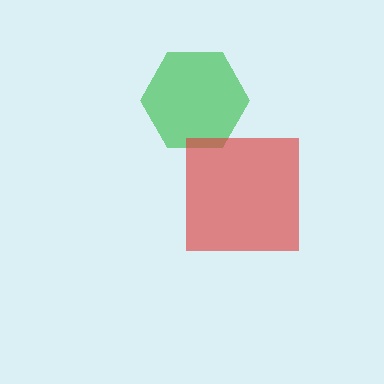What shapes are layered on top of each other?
The layered shapes are: a green hexagon, a red square.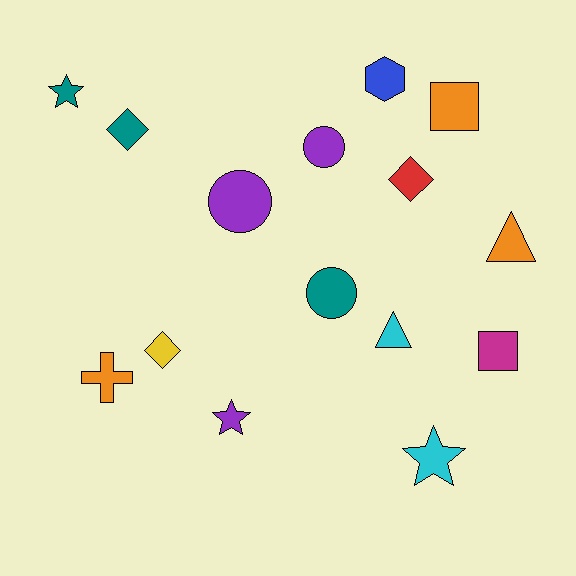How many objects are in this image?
There are 15 objects.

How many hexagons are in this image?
There is 1 hexagon.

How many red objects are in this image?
There is 1 red object.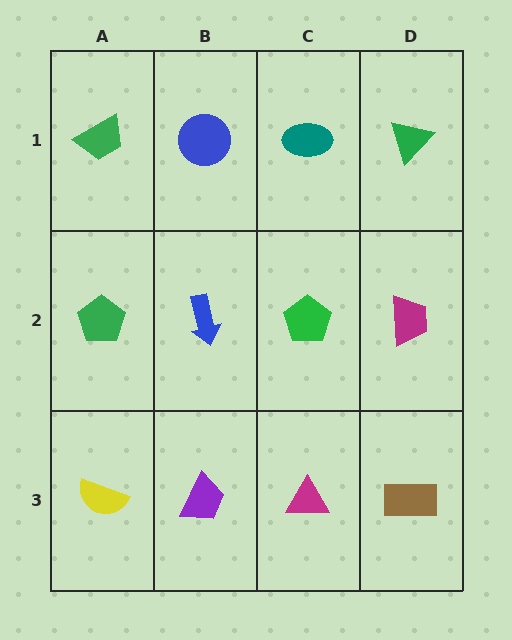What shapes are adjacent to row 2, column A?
A green trapezoid (row 1, column A), a yellow semicircle (row 3, column A), a blue arrow (row 2, column B).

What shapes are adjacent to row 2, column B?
A blue circle (row 1, column B), a purple trapezoid (row 3, column B), a green pentagon (row 2, column A), a green pentagon (row 2, column C).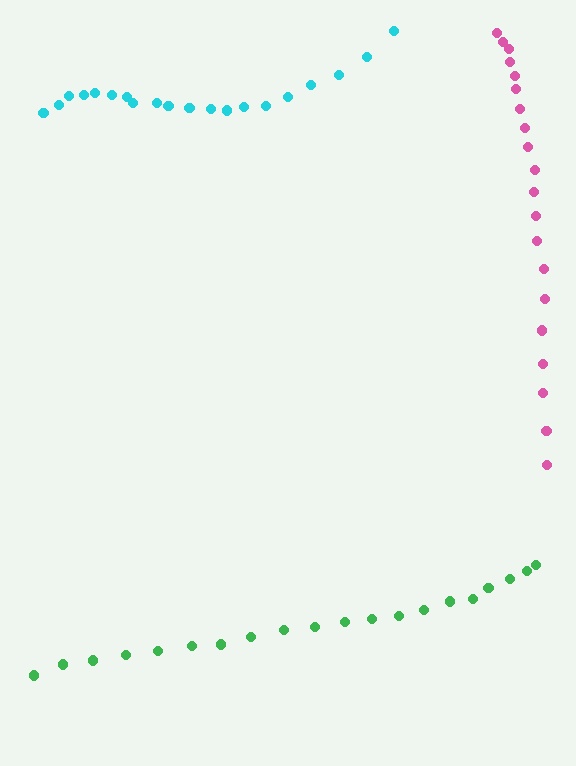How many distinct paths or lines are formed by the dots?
There are 3 distinct paths.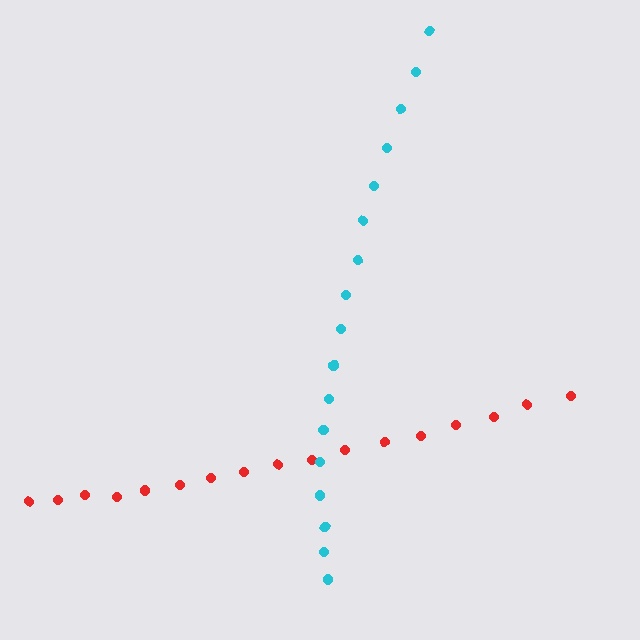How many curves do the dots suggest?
There are 2 distinct paths.